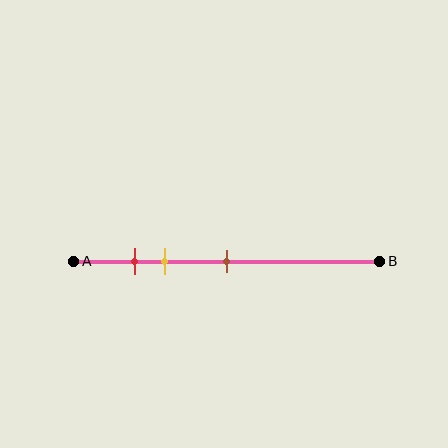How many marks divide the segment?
There are 3 marks dividing the segment.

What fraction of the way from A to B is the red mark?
The red mark is approximately 20% (0.2) of the way from A to B.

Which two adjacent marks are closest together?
The red and yellow marks are the closest adjacent pair.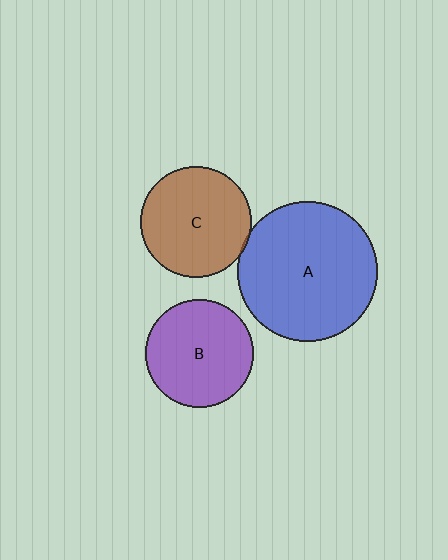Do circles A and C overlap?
Yes.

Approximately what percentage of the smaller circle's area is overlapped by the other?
Approximately 5%.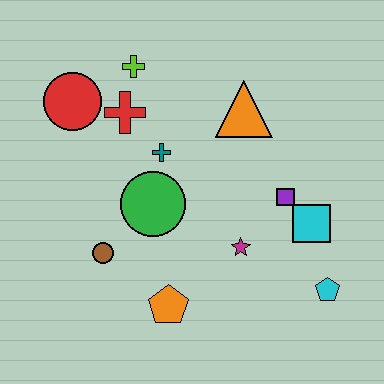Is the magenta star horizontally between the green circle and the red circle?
No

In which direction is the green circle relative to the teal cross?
The green circle is below the teal cross.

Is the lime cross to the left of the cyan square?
Yes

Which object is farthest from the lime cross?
The cyan pentagon is farthest from the lime cross.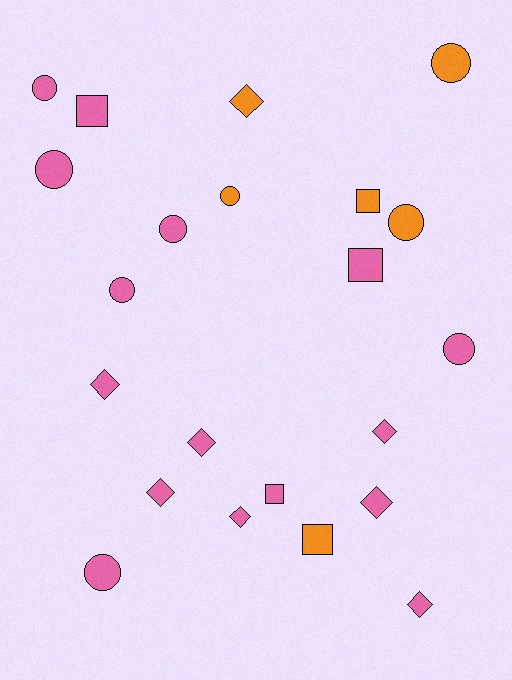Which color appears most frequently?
Pink, with 16 objects.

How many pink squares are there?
There are 3 pink squares.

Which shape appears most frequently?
Circle, with 9 objects.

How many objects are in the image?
There are 22 objects.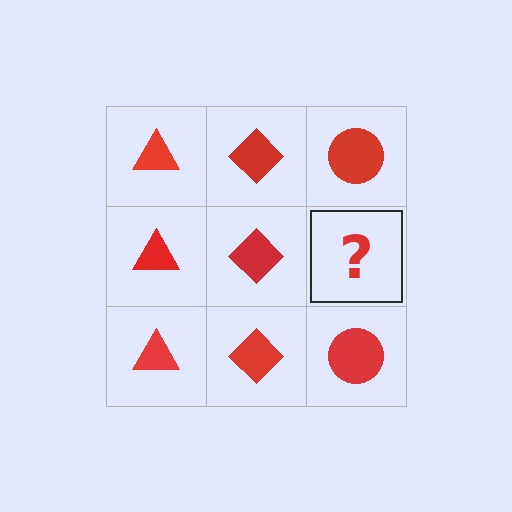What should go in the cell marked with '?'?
The missing cell should contain a red circle.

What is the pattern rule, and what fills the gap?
The rule is that each column has a consistent shape. The gap should be filled with a red circle.